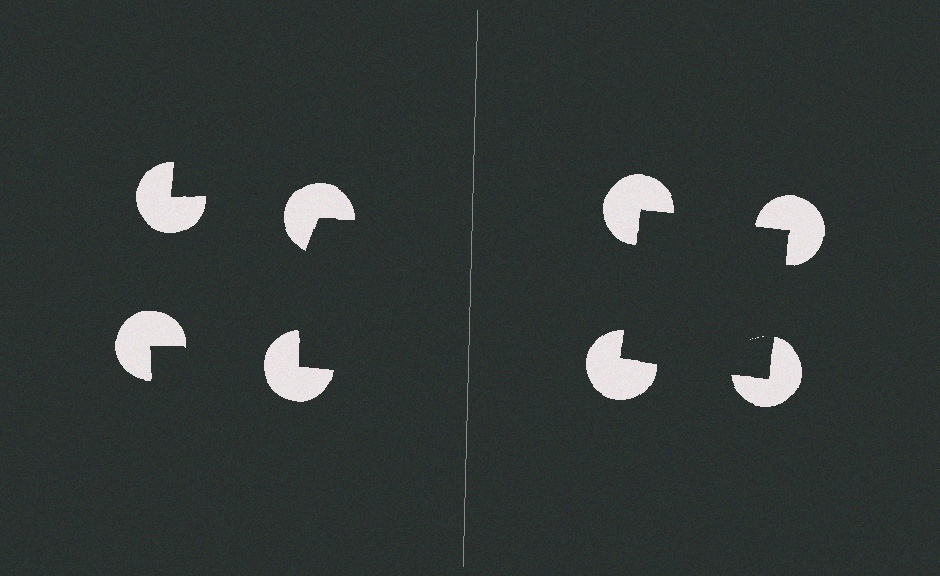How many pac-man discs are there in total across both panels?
8 — 4 on each side.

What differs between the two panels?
The pac-man discs are positioned identically on both sides; only the wedge orientations differ. On the right they align to a square; on the left they are misaligned.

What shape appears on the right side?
An illusory square.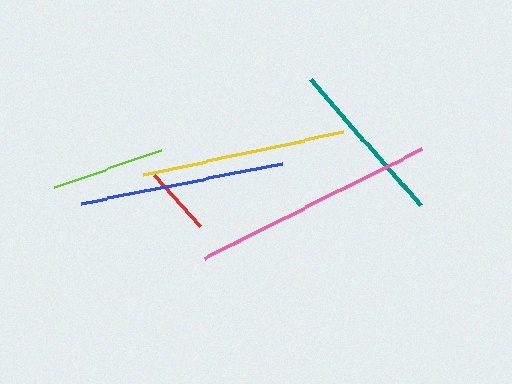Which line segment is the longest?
The pink line is the longest at approximately 243 pixels.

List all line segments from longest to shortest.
From longest to shortest: pink, yellow, blue, teal, lime, red.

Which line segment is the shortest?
The red line is the shortest at approximately 69 pixels.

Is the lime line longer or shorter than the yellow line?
The yellow line is longer than the lime line.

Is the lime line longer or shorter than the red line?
The lime line is longer than the red line.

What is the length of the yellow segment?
The yellow segment is approximately 205 pixels long.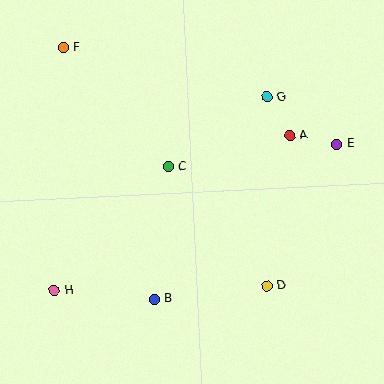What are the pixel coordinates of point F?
Point F is at (63, 48).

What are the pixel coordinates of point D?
Point D is at (267, 286).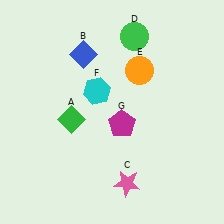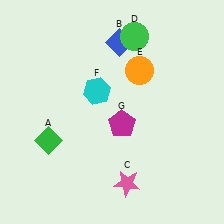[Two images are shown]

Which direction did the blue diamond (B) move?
The blue diamond (B) moved right.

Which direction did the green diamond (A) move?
The green diamond (A) moved left.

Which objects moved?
The objects that moved are: the green diamond (A), the blue diamond (B).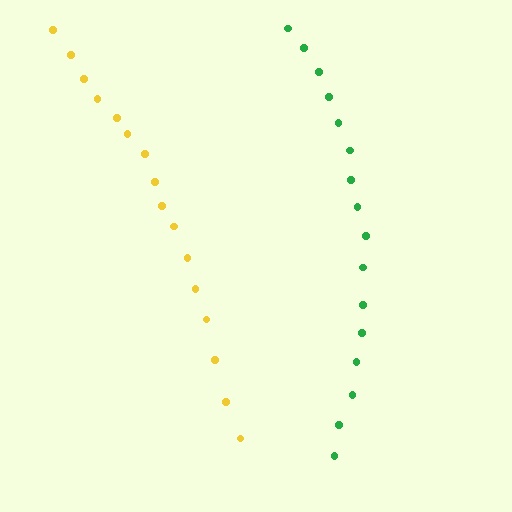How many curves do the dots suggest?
There are 2 distinct paths.